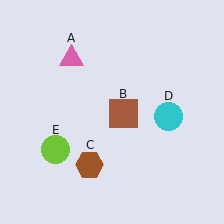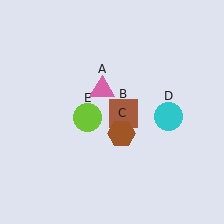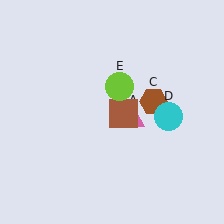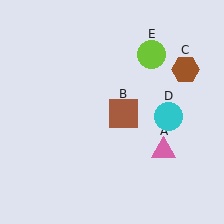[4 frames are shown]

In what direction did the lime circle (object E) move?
The lime circle (object E) moved up and to the right.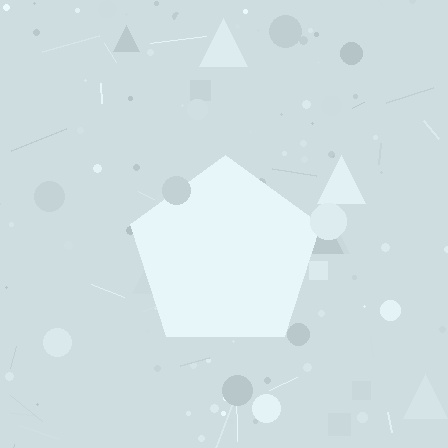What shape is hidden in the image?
A pentagon is hidden in the image.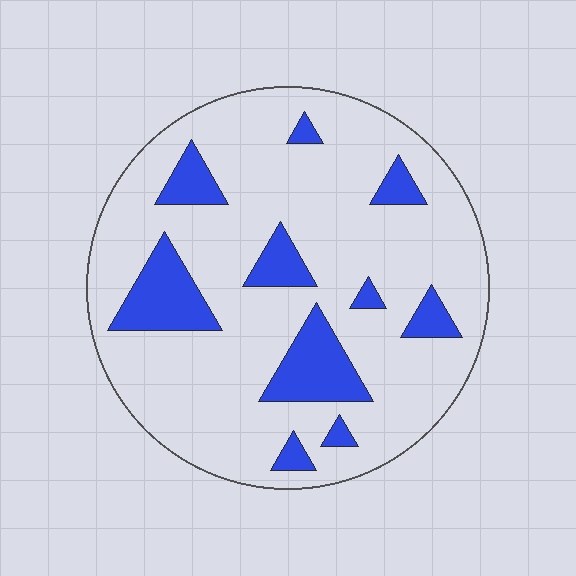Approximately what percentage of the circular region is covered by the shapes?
Approximately 20%.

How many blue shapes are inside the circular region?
10.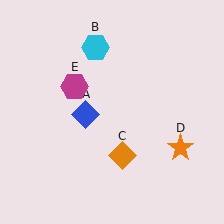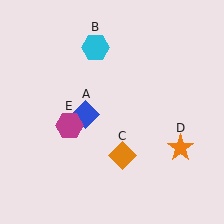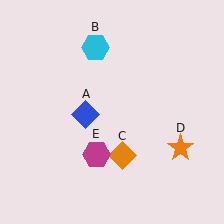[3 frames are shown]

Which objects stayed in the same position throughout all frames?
Blue diamond (object A) and cyan hexagon (object B) and orange diamond (object C) and orange star (object D) remained stationary.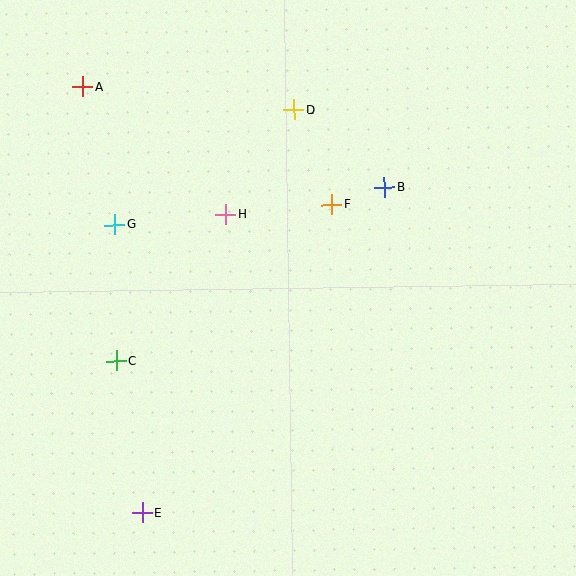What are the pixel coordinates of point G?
Point G is at (115, 224).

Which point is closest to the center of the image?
Point F at (331, 205) is closest to the center.